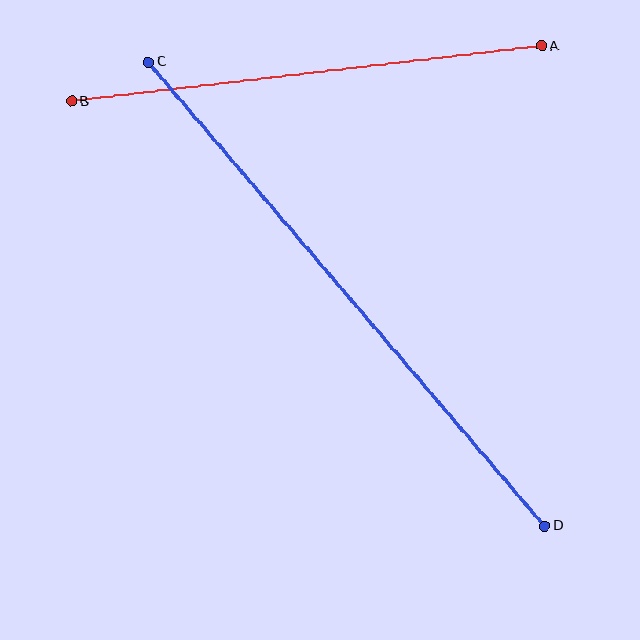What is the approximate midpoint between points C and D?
The midpoint is at approximately (346, 294) pixels.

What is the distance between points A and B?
The distance is approximately 473 pixels.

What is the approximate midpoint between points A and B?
The midpoint is at approximately (307, 74) pixels.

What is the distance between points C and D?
The distance is approximately 610 pixels.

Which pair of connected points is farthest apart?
Points C and D are farthest apart.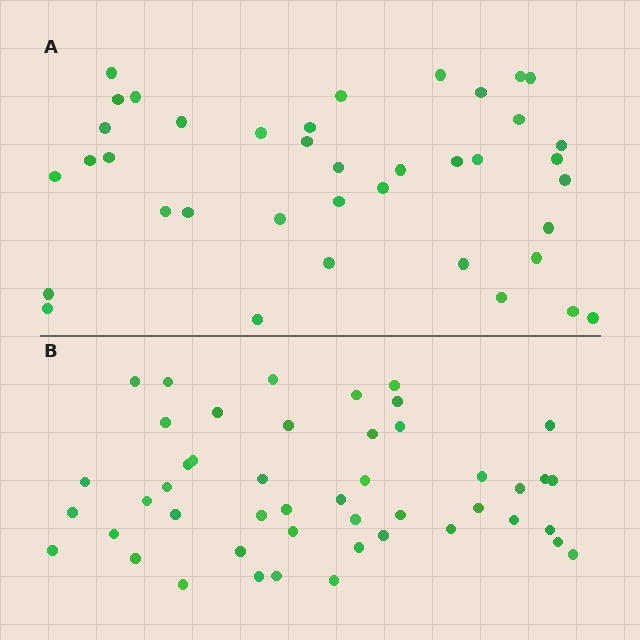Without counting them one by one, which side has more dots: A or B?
Region B (the bottom region) has more dots.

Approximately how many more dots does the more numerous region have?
Region B has roughly 8 or so more dots than region A.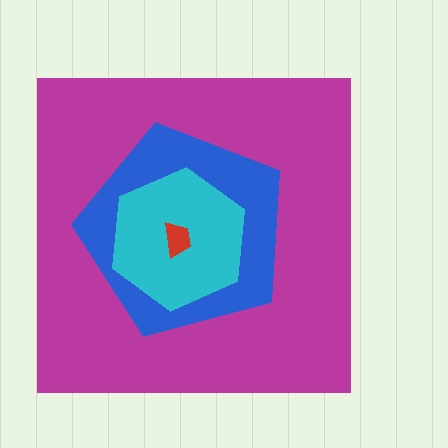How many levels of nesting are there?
4.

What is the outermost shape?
The magenta square.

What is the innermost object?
The red trapezoid.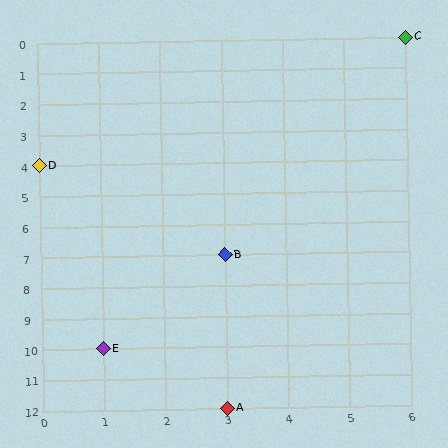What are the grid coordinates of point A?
Point A is at grid coordinates (3, 12).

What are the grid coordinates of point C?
Point C is at grid coordinates (6, 0).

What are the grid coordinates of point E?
Point E is at grid coordinates (1, 10).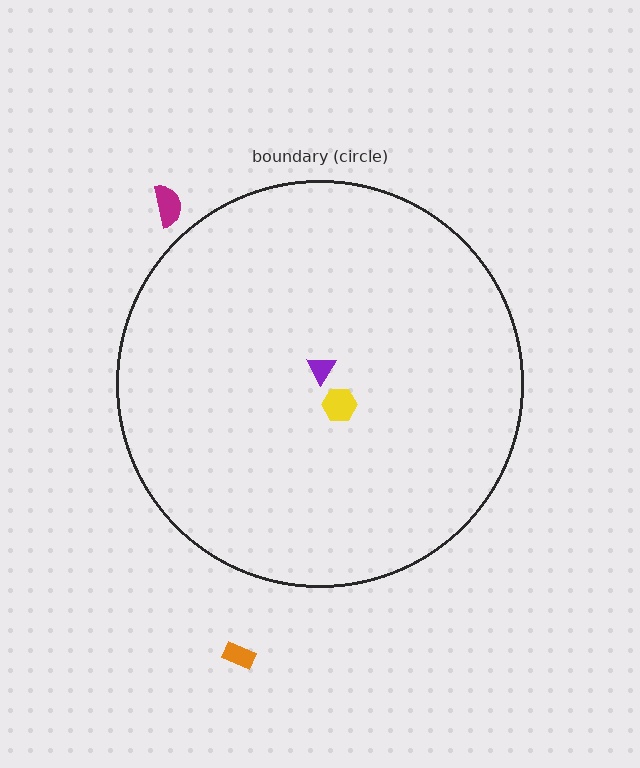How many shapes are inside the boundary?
2 inside, 2 outside.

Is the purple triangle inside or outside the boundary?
Inside.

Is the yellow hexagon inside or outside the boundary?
Inside.